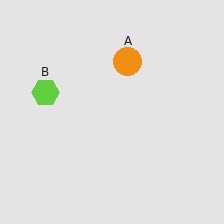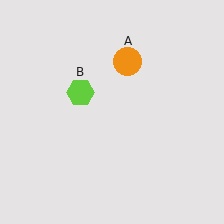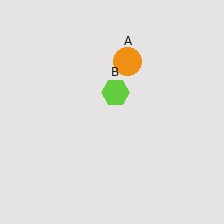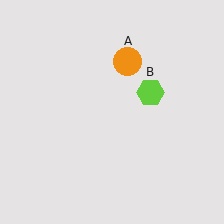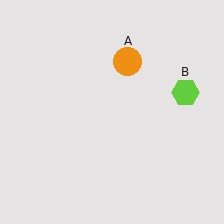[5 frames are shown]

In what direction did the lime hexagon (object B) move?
The lime hexagon (object B) moved right.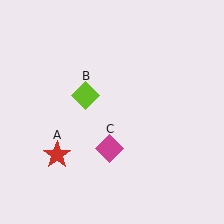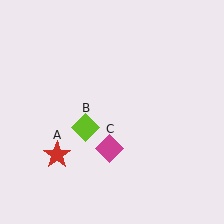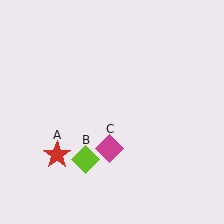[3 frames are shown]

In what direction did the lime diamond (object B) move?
The lime diamond (object B) moved down.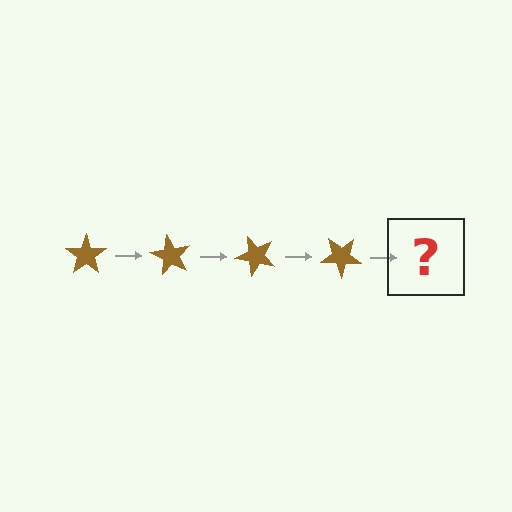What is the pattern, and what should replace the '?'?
The pattern is that the star rotates 60 degrees each step. The '?' should be a brown star rotated 240 degrees.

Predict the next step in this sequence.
The next step is a brown star rotated 240 degrees.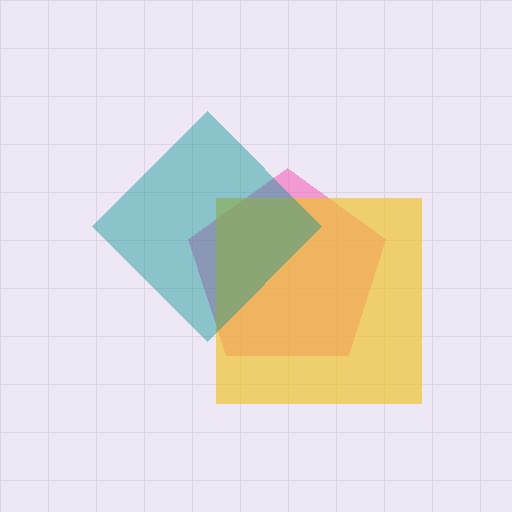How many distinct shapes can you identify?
There are 3 distinct shapes: a pink pentagon, a yellow square, a teal diamond.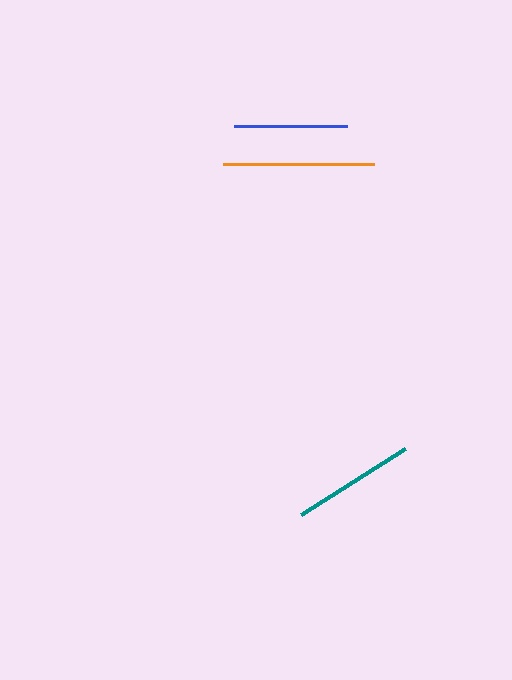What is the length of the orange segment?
The orange segment is approximately 152 pixels long.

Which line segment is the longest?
The orange line is the longest at approximately 152 pixels.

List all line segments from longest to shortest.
From longest to shortest: orange, teal, blue.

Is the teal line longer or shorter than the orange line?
The orange line is longer than the teal line.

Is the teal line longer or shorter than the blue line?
The teal line is longer than the blue line.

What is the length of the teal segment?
The teal segment is approximately 123 pixels long.